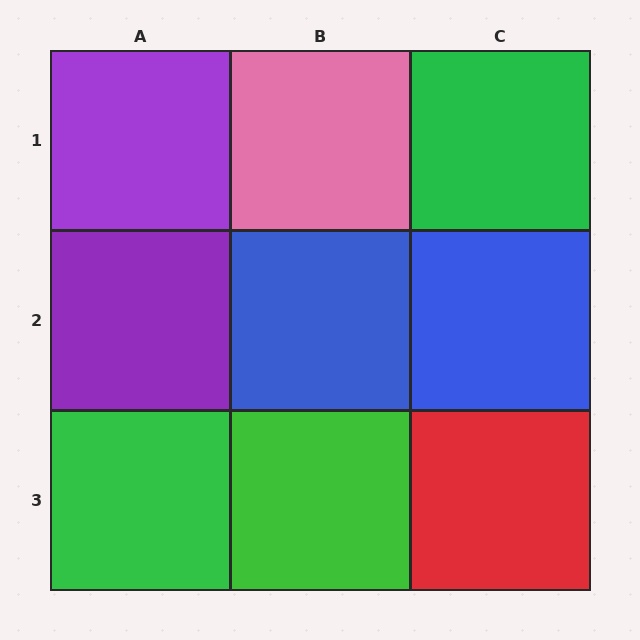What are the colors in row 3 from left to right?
Green, green, red.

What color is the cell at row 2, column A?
Purple.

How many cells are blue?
2 cells are blue.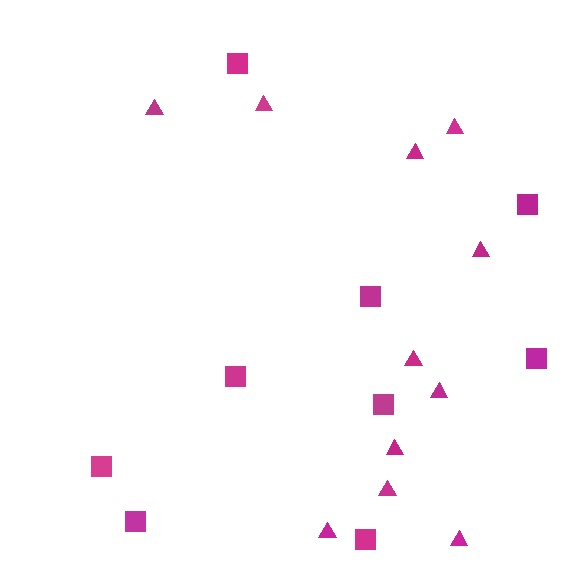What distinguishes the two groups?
There are 2 groups: one group of squares (9) and one group of triangles (11).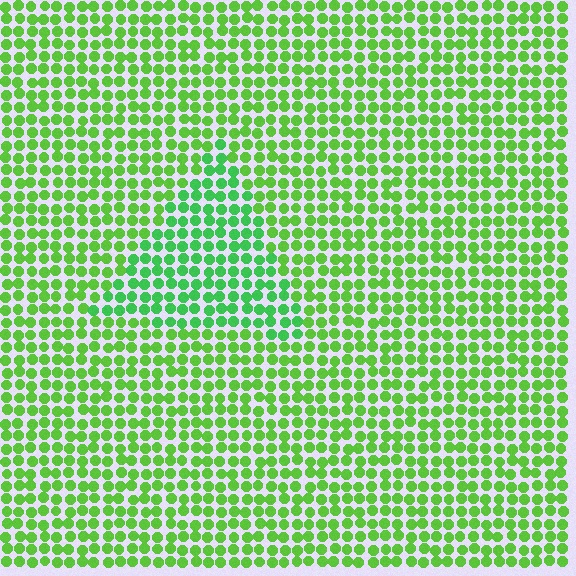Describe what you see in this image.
The image is filled with small lime elements in a uniform arrangement. A triangle-shaped region is visible where the elements are tinted to a slightly different hue, forming a subtle color boundary.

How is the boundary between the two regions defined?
The boundary is defined purely by a slight shift in hue (about 24 degrees). Spacing, size, and orientation are identical on both sides.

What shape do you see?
I see a triangle.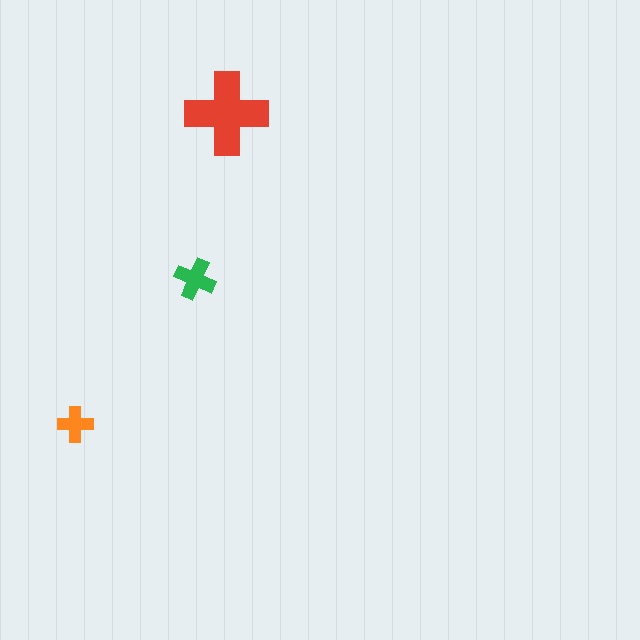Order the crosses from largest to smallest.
the red one, the green one, the orange one.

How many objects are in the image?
There are 3 objects in the image.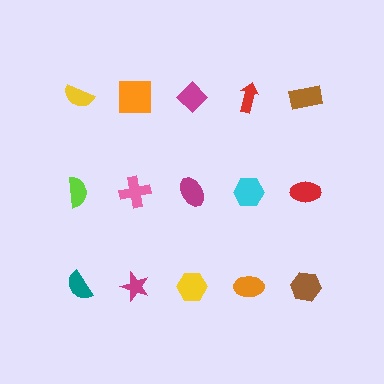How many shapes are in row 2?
5 shapes.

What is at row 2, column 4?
A cyan hexagon.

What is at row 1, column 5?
A brown rectangle.